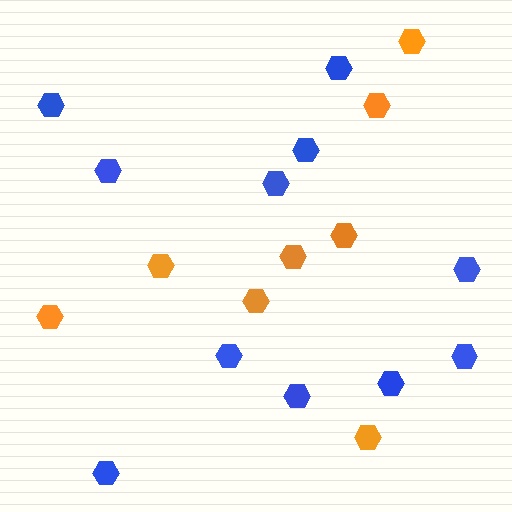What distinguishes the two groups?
There are 2 groups: one group of orange hexagons (8) and one group of blue hexagons (11).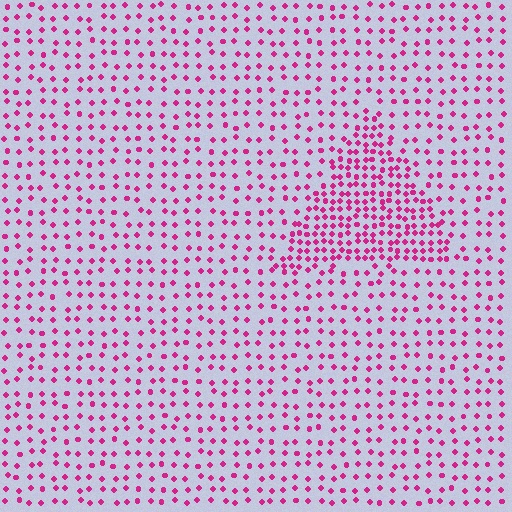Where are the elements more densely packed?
The elements are more densely packed inside the triangle boundary.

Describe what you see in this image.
The image contains small magenta elements arranged at two different densities. A triangle-shaped region is visible where the elements are more densely packed than the surrounding area.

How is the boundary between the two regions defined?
The boundary is defined by a change in element density (approximately 2.2x ratio). All elements are the same color, size, and shape.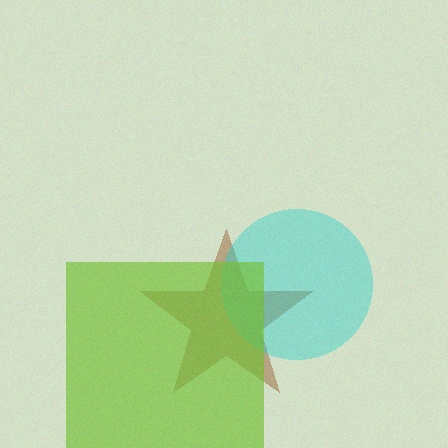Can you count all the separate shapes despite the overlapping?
Yes, there are 3 separate shapes.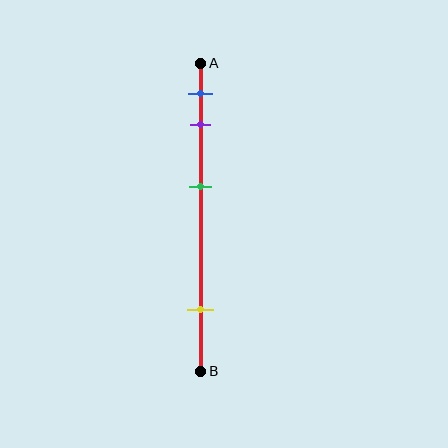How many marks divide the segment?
There are 4 marks dividing the segment.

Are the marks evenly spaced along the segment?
No, the marks are not evenly spaced.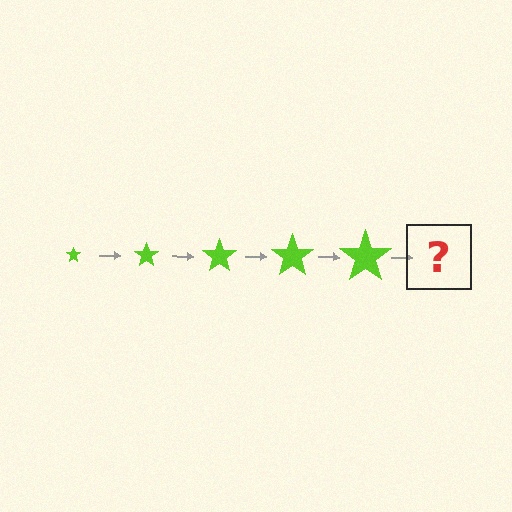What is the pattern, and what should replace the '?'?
The pattern is that the star gets progressively larger each step. The '?' should be a lime star, larger than the previous one.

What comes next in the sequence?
The next element should be a lime star, larger than the previous one.